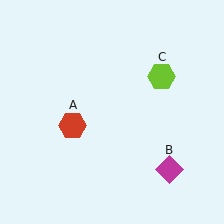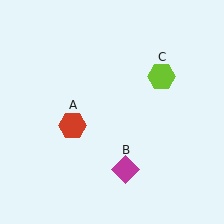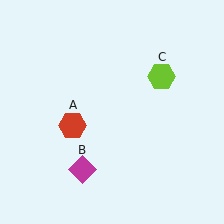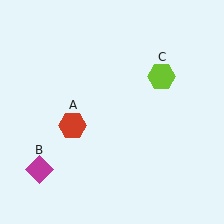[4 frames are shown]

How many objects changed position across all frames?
1 object changed position: magenta diamond (object B).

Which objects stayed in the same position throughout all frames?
Red hexagon (object A) and lime hexagon (object C) remained stationary.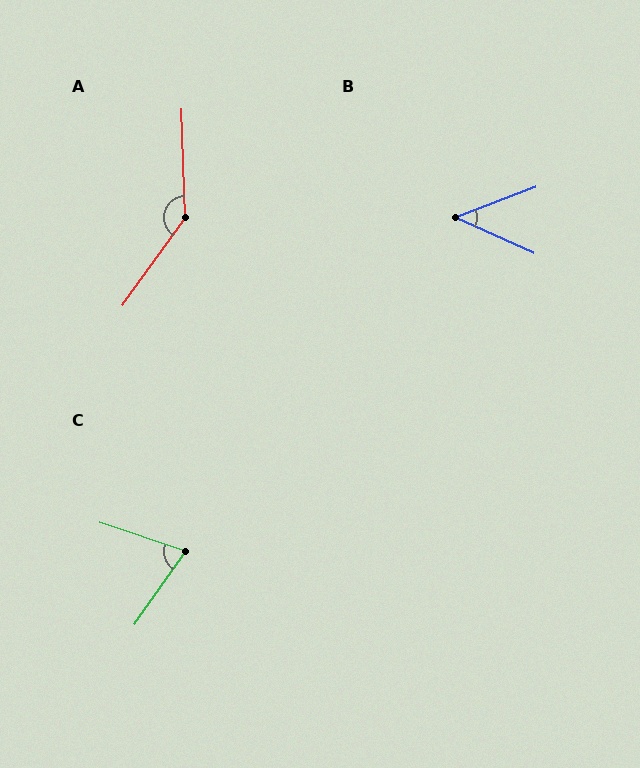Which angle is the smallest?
B, at approximately 45 degrees.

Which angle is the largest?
A, at approximately 142 degrees.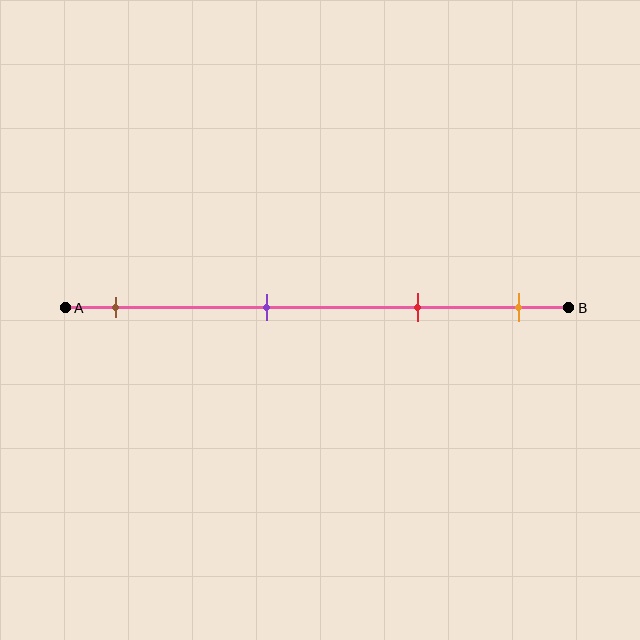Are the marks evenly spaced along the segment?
No, the marks are not evenly spaced.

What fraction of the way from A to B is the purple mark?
The purple mark is approximately 40% (0.4) of the way from A to B.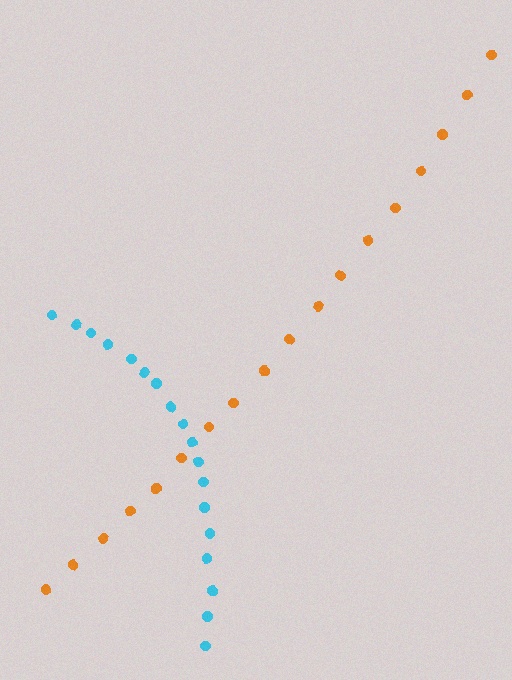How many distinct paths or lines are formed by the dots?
There are 2 distinct paths.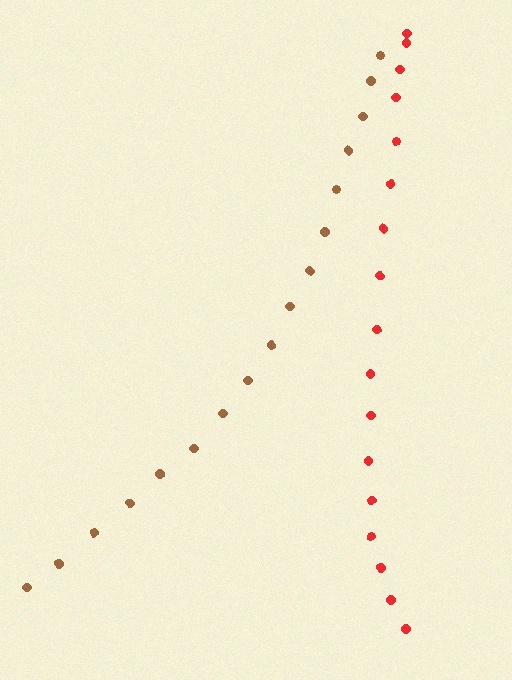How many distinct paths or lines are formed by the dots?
There are 2 distinct paths.